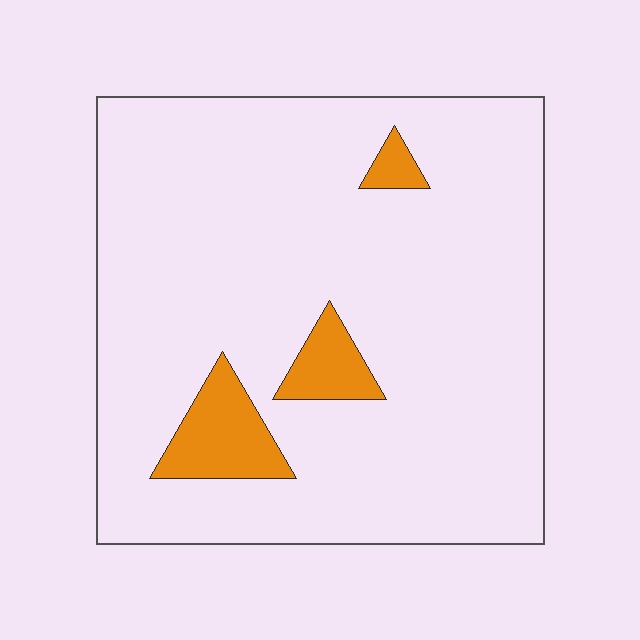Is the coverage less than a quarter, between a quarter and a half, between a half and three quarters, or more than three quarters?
Less than a quarter.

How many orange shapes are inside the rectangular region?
3.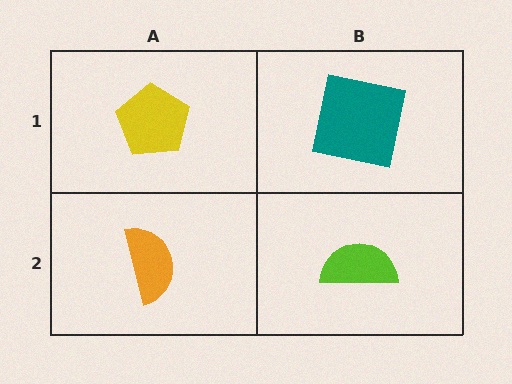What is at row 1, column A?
A yellow pentagon.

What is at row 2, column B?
A lime semicircle.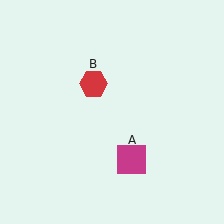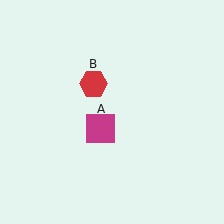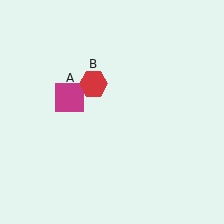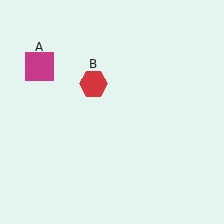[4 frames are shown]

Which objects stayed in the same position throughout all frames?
Red hexagon (object B) remained stationary.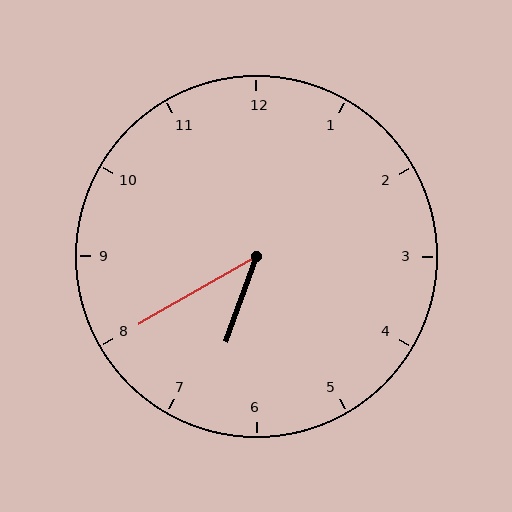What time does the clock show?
6:40.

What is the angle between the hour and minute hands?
Approximately 40 degrees.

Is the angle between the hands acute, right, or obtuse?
It is acute.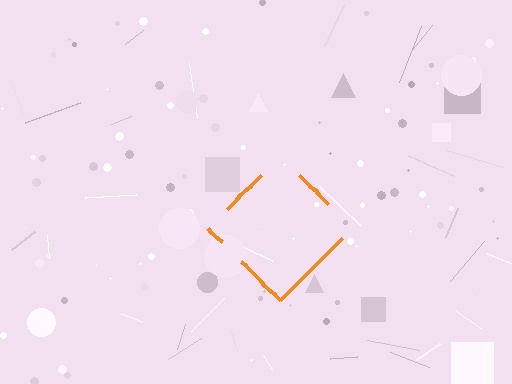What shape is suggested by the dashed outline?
The dashed outline suggests a diamond.